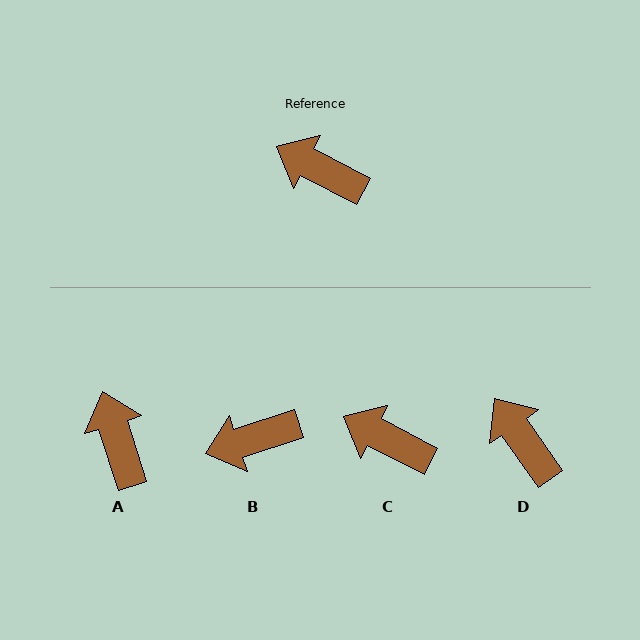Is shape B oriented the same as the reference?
No, it is off by about 45 degrees.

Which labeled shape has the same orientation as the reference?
C.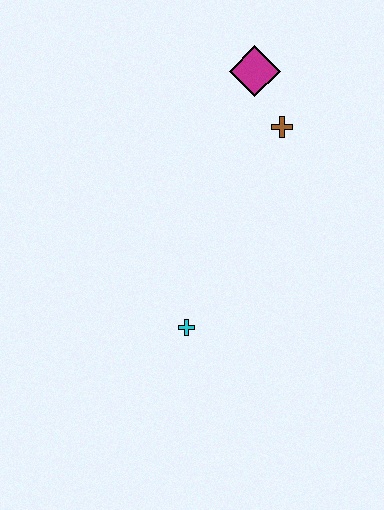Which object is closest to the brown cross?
The magenta diamond is closest to the brown cross.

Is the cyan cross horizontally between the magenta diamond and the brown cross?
No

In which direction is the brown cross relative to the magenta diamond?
The brown cross is below the magenta diamond.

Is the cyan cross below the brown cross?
Yes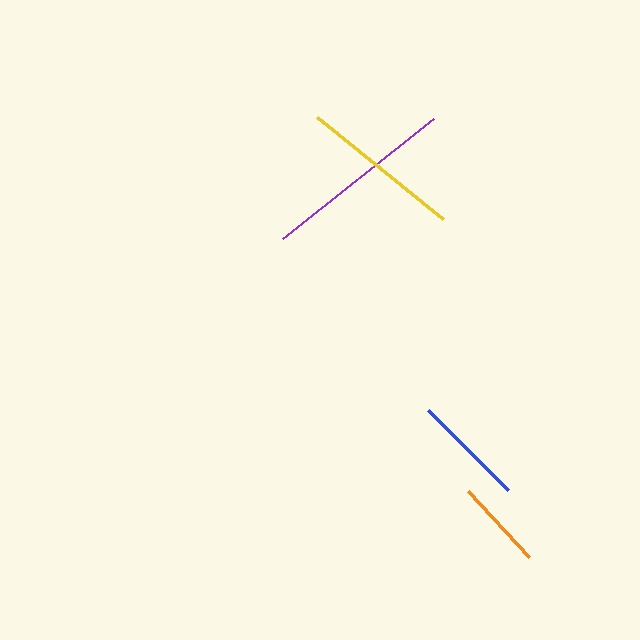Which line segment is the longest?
The purple line is the longest at approximately 193 pixels.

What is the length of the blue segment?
The blue segment is approximately 113 pixels long.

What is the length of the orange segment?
The orange segment is approximately 89 pixels long.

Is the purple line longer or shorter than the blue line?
The purple line is longer than the blue line.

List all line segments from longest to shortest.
From longest to shortest: purple, yellow, blue, orange.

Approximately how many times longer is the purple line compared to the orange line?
The purple line is approximately 2.2 times the length of the orange line.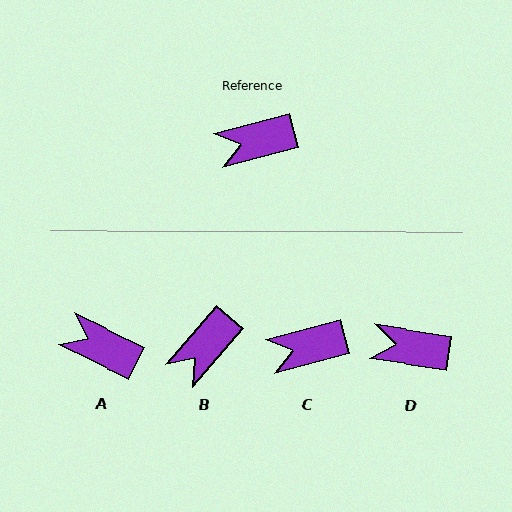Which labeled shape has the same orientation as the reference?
C.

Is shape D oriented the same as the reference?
No, it is off by about 23 degrees.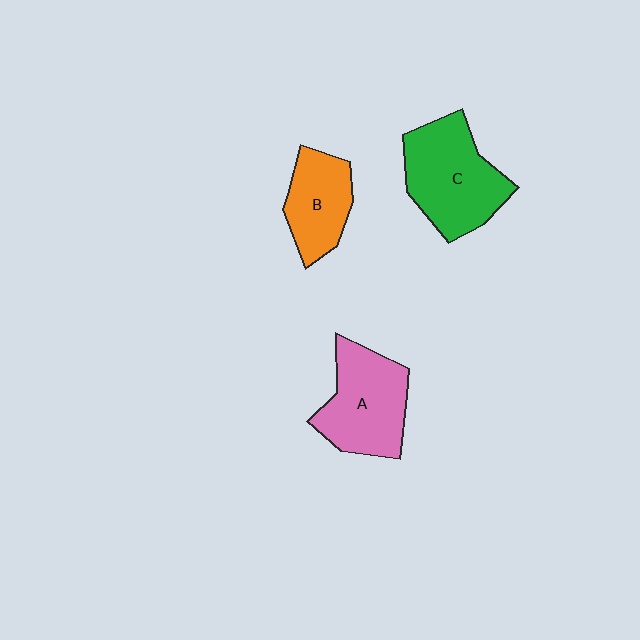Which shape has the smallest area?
Shape B (orange).